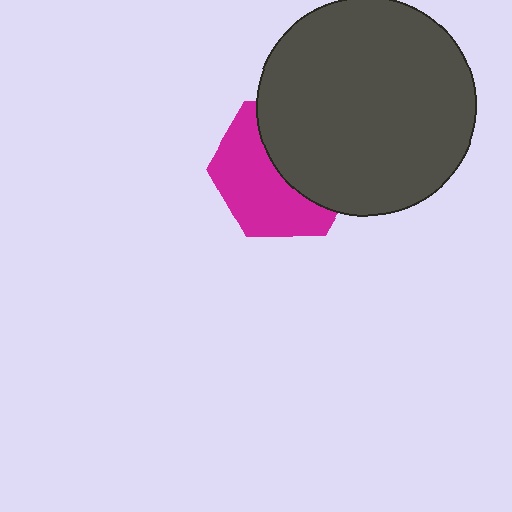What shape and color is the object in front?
The object in front is a dark gray circle.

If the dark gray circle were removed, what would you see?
You would see the complete magenta hexagon.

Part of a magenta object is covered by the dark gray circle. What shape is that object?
It is a hexagon.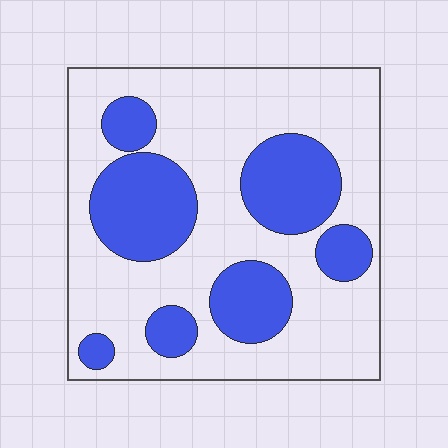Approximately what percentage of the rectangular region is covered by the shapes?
Approximately 30%.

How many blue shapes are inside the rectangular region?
7.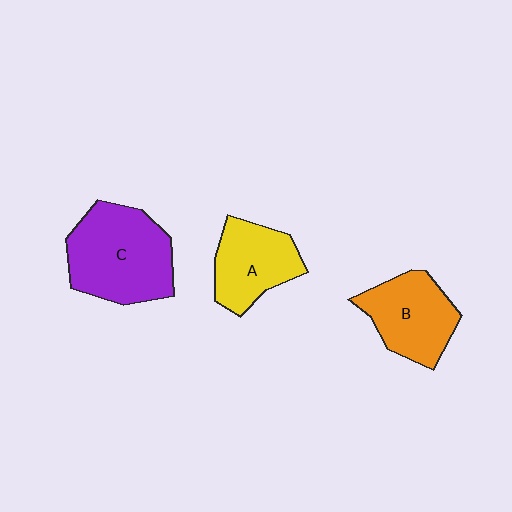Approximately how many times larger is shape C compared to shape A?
Approximately 1.5 times.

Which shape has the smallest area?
Shape A (yellow).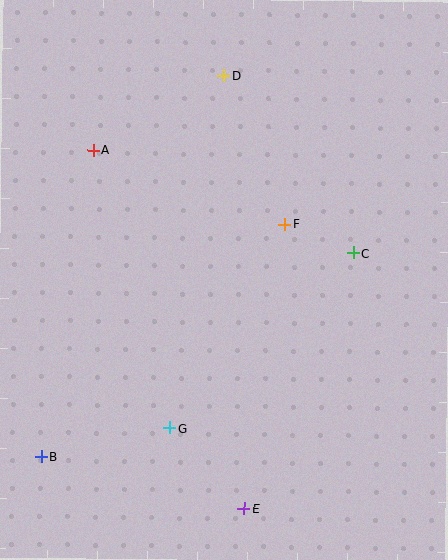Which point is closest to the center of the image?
Point F at (284, 224) is closest to the center.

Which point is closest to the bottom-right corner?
Point E is closest to the bottom-right corner.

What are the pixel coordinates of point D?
Point D is at (224, 76).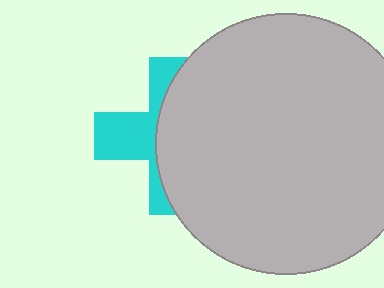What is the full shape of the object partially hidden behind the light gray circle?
The partially hidden object is a cyan cross.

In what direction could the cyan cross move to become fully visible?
The cyan cross could move left. That would shift it out from behind the light gray circle entirely.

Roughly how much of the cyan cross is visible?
A small part of it is visible (roughly 38%).